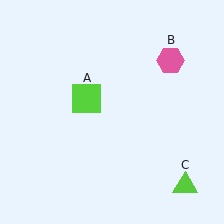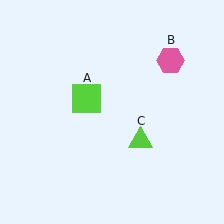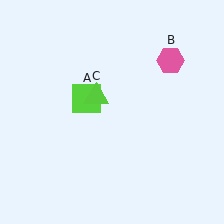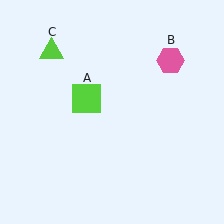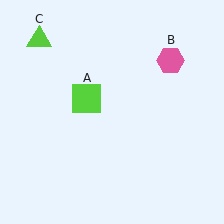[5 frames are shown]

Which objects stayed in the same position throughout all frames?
Lime square (object A) and pink hexagon (object B) remained stationary.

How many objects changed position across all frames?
1 object changed position: lime triangle (object C).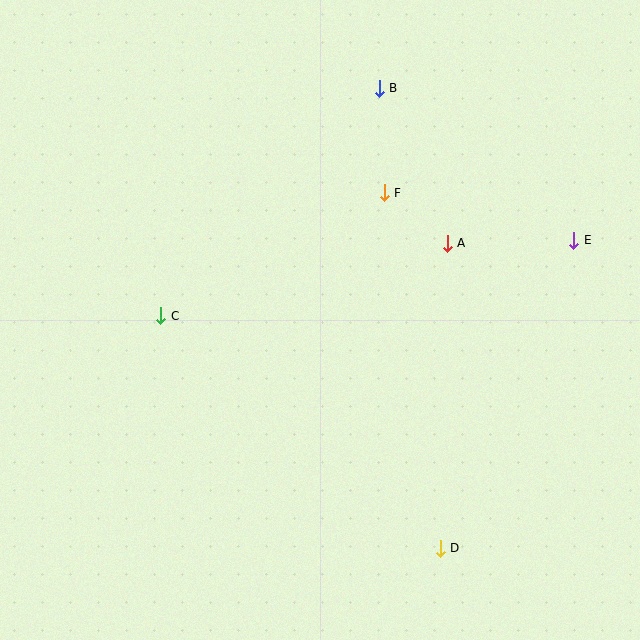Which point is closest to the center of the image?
Point F at (384, 193) is closest to the center.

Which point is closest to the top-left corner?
Point C is closest to the top-left corner.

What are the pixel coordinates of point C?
Point C is at (161, 316).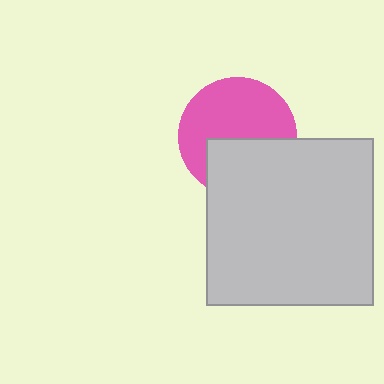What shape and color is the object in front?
The object in front is a light gray square.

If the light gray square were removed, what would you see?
You would see the complete pink circle.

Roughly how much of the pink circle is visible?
About half of it is visible (roughly 60%).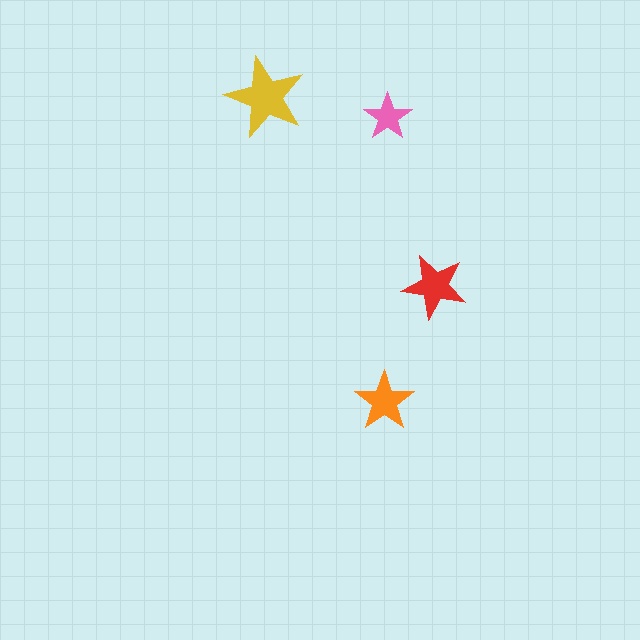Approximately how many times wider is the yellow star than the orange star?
About 1.5 times wider.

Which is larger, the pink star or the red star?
The red one.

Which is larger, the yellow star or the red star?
The yellow one.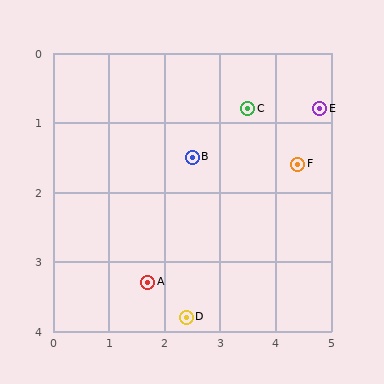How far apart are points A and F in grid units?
Points A and F are about 3.2 grid units apart.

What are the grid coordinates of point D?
Point D is at approximately (2.4, 3.8).